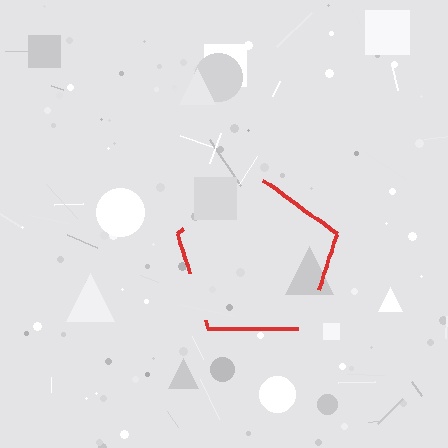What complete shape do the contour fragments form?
The contour fragments form a pentagon.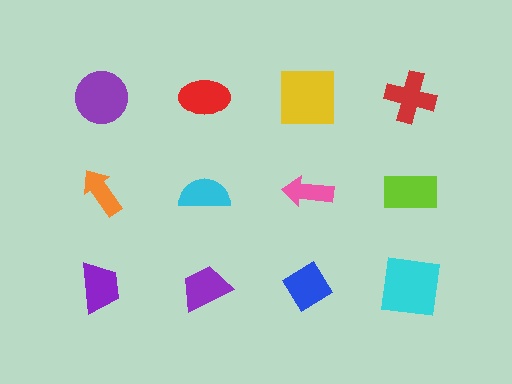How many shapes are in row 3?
4 shapes.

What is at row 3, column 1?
A purple trapezoid.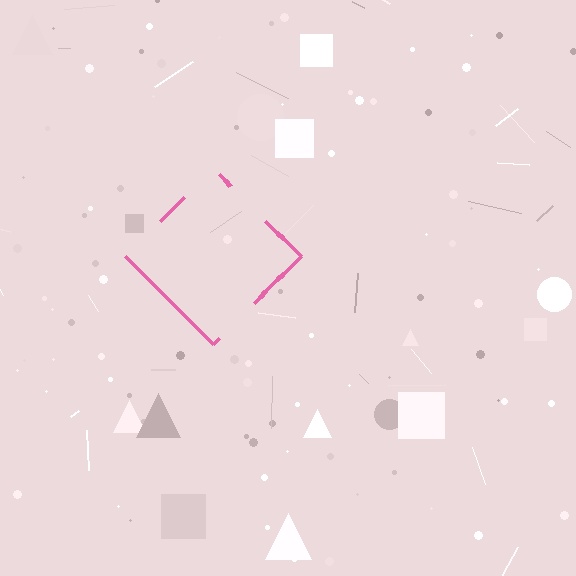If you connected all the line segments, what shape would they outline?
They would outline a diamond.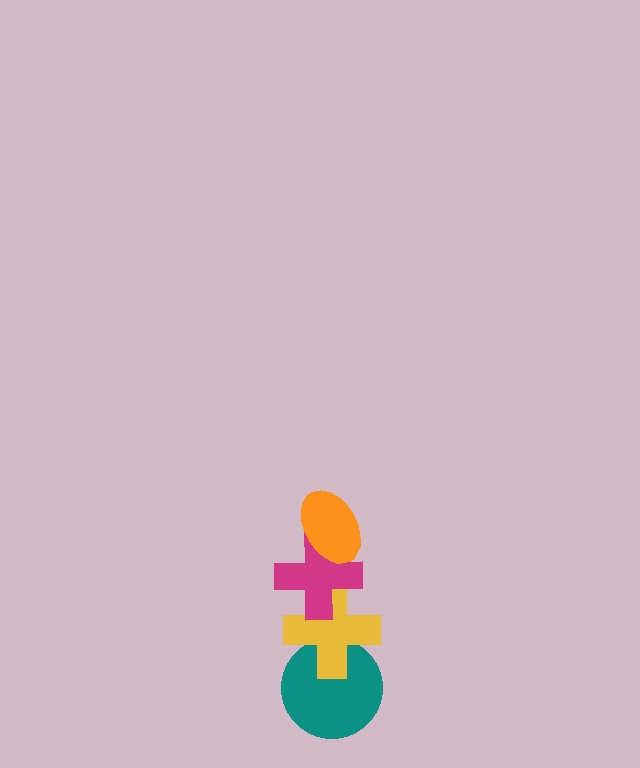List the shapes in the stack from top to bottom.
From top to bottom: the orange ellipse, the magenta cross, the yellow cross, the teal circle.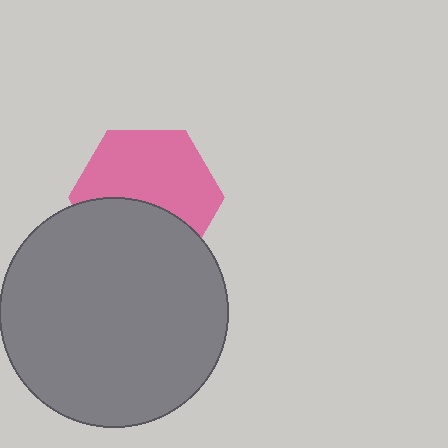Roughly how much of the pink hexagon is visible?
About half of it is visible (roughly 60%).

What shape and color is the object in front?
The object in front is a gray circle.